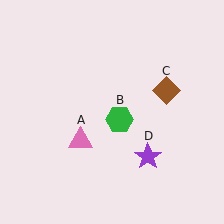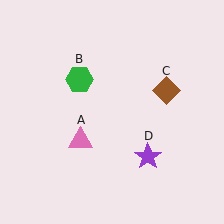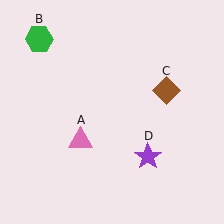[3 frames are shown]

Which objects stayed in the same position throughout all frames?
Pink triangle (object A) and brown diamond (object C) and purple star (object D) remained stationary.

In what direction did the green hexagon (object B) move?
The green hexagon (object B) moved up and to the left.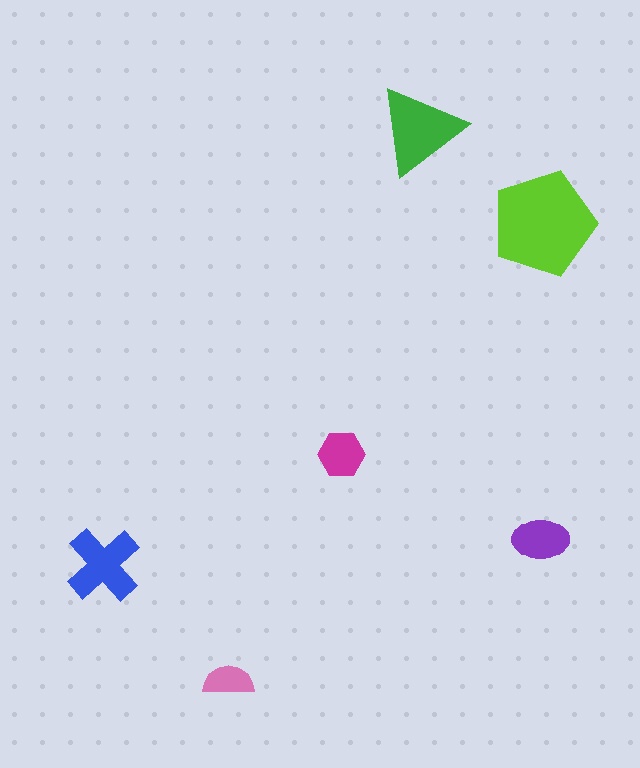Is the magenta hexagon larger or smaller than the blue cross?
Smaller.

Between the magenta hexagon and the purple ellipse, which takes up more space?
The purple ellipse.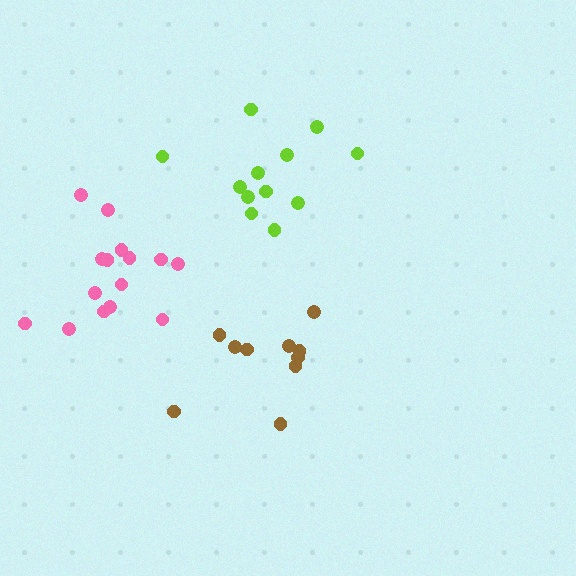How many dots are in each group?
Group 1: 10 dots, Group 2: 12 dots, Group 3: 15 dots (37 total).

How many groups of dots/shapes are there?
There are 3 groups.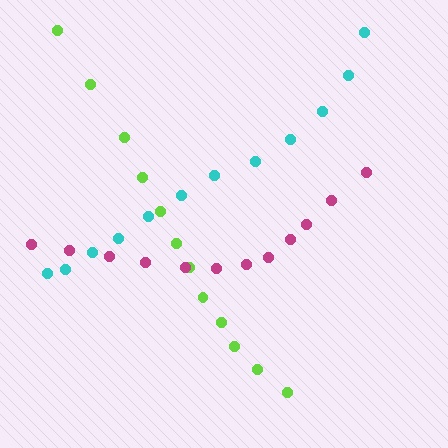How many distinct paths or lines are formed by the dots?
There are 3 distinct paths.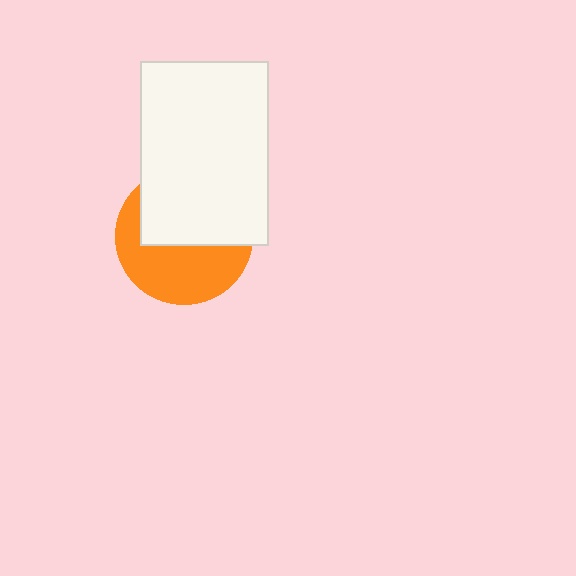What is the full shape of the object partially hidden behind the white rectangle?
The partially hidden object is an orange circle.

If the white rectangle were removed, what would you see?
You would see the complete orange circle.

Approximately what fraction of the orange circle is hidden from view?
Roughly 51% of the orange circle is hidden behind the white rectangle.